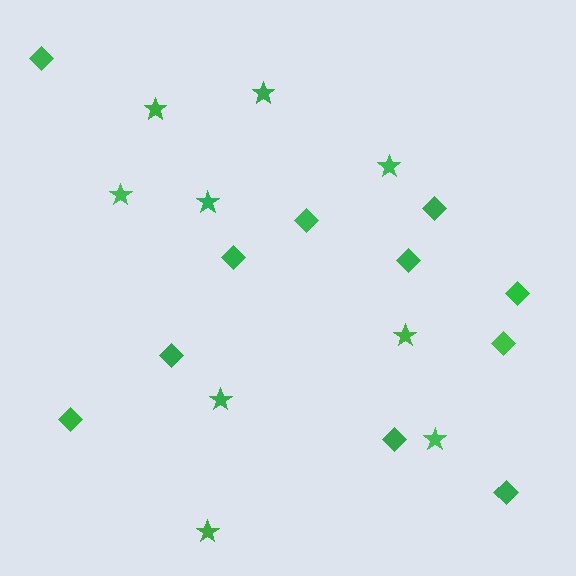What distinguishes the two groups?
There are 2 groups: one group of diamonds (11) and one group of stars (9).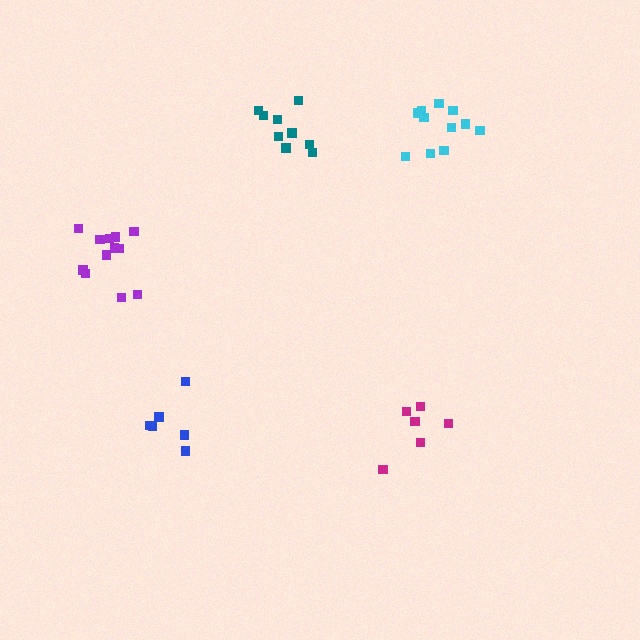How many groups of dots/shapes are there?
There are 5 groups.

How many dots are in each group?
Group 1: 6 dots, Group 2: 9 dots, Group 3: 12 dots, Group 4: 6 dots, Group 5: 11 dots (44 total).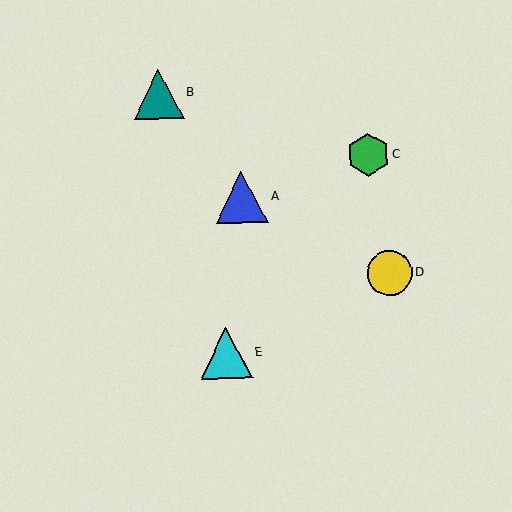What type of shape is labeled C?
Shape C is a green hexagon.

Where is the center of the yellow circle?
The center of the yellow circle is at (390, 273).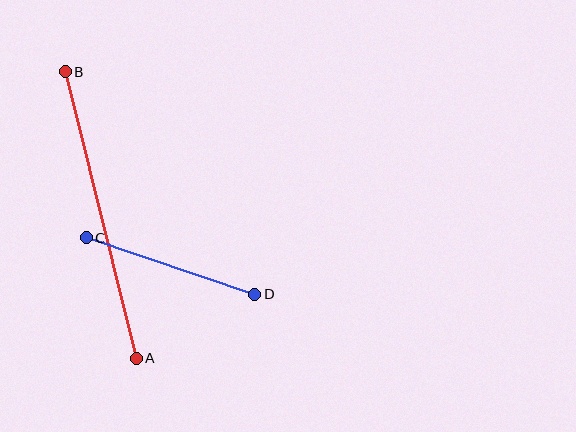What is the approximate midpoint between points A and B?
The midpoint is at approximately (101, 215) pixels.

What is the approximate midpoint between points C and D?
The midpoint is at approximately (170, 266) pixels.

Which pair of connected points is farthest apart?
Points A and B are farthest apart.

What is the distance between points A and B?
The distance is approximately 295 pixels.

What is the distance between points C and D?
The distance is approximately 178 pixels.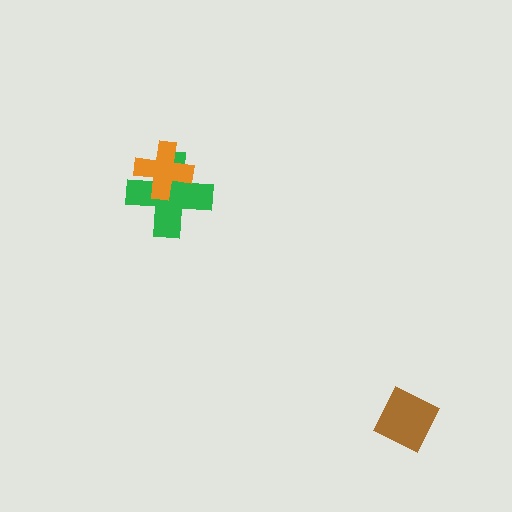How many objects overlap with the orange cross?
1 object overlaps with the orange cross.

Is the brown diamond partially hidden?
No, no other shape covers it.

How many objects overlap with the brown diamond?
0 objects overlap with the brown diamond.